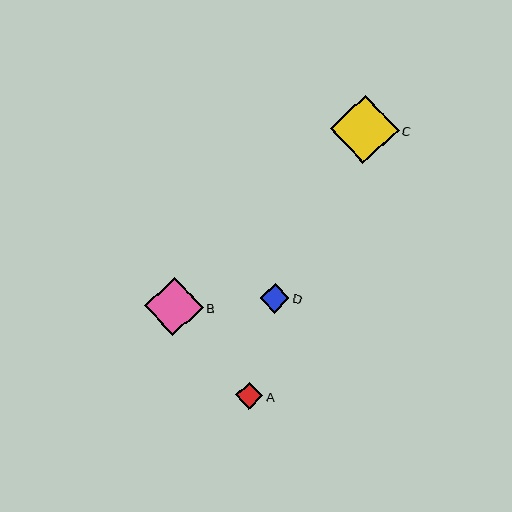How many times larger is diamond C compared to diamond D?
Diamond C is approximately 2.3 times the size of diamond D.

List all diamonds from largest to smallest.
From largest to smallest: C, B, D, A.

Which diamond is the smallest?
Diamond A is the smallest with a size of approximately 27 pixels.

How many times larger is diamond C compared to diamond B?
Diamond C is approximately 1.2 times the size of diamond B.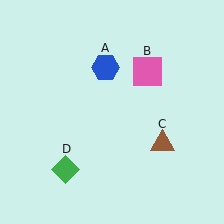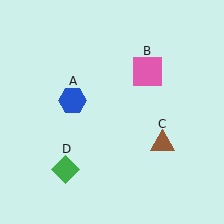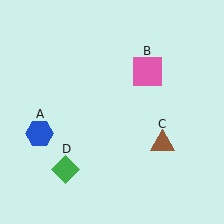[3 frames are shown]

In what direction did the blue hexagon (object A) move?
The blue hexagon (object A) moved down and to the left.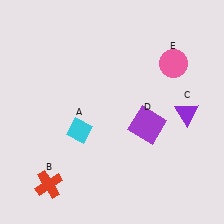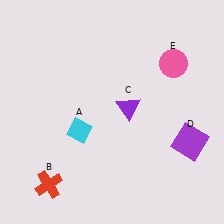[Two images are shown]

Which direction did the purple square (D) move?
The purple square (D) moved right.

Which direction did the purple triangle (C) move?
The purple triangle (C) moved left.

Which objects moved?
The objects that moved are: the purple triangle (C), the purple square (D).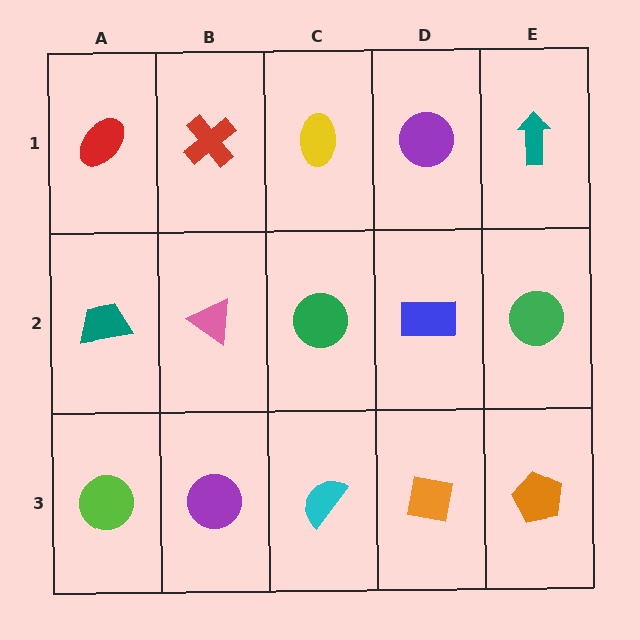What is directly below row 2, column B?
A purple circle.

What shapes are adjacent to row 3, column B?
A pink triangle (row 2, column B), a lime circle (row 3, column A), a cyan semicircle (row 3, column C).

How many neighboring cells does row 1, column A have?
2.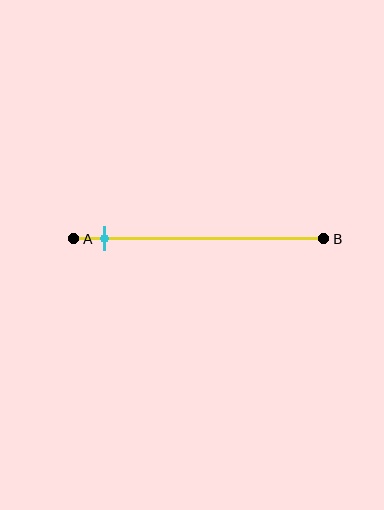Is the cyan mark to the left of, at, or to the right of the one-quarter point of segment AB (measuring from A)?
The cyan mark is to the left of the one-quarter point of segment AB.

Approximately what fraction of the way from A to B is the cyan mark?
The cyan mark is approximately 10% of the way from A to B.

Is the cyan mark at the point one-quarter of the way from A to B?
No, the mark is at about 10% from A, not at the 25% one-quarter point.